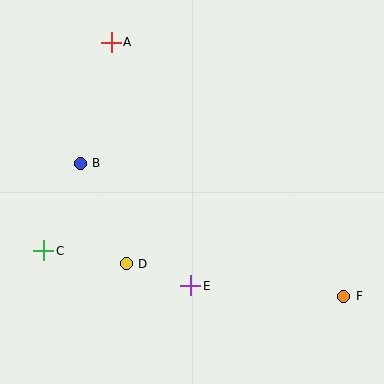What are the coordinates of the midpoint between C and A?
The midpoint between C and A is at (77, 146).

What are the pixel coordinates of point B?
Point B is at (80, 163).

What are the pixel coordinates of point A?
Point A is at (111, 42).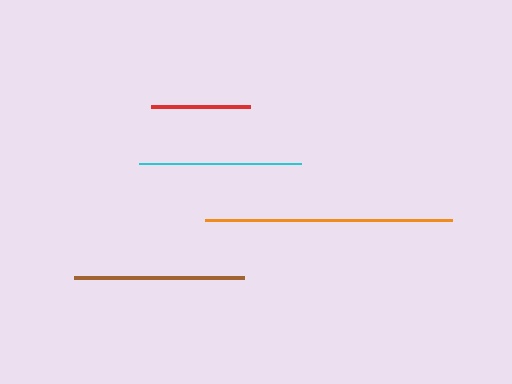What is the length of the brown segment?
The brown segment is approximately 170 pixels long.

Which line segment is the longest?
The orange line is the longest at approximately 247 pixels.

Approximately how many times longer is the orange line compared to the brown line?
The orange line is approximately 1.4 times the length of the brown line.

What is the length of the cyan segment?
The cyan segment is approximately 162 pixels long.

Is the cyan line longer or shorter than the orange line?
The orange line is longer than the cyan line.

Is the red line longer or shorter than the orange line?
The orange line is longer than the red line.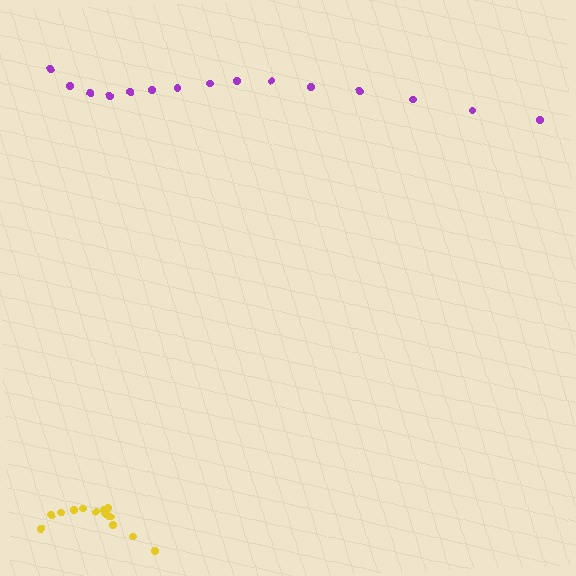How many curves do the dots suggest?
There are 2 distinct paths.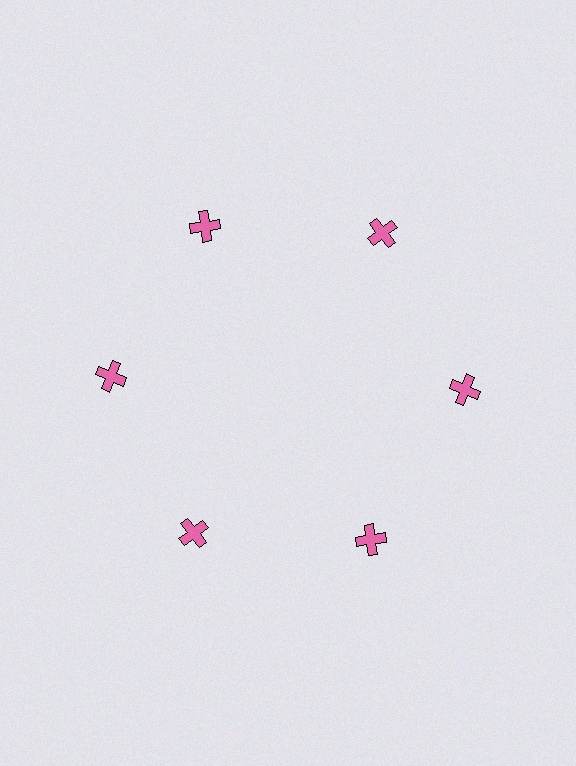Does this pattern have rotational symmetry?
Yes, this pattern has 6-fold rotational symmetry. It looks the same after rotating 60 degrees around the center.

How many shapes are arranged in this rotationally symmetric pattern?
There are 6 shapes, arranged in 6 groups of 1.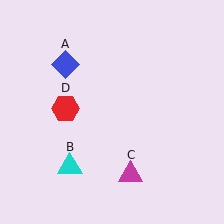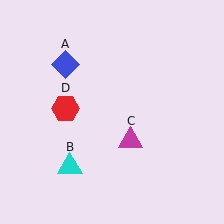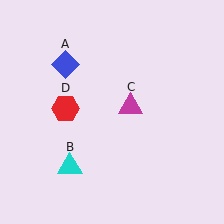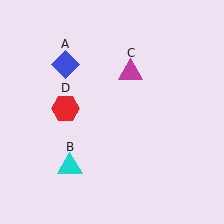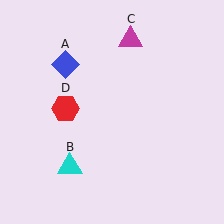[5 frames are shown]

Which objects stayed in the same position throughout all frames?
Blue diamond (object A) and cyan triangle (object B) and red hexagon (object D) remained stationary.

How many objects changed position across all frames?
1 object changed position: magenta triangle (object C).